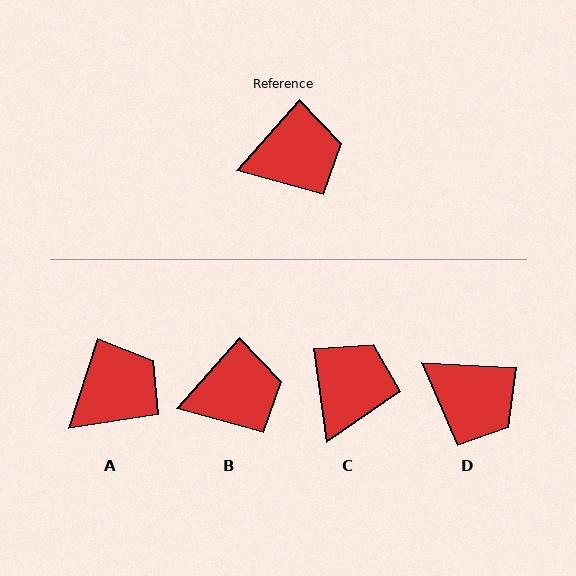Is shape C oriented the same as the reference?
No, it is off by about 50 degrees.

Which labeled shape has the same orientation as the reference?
B.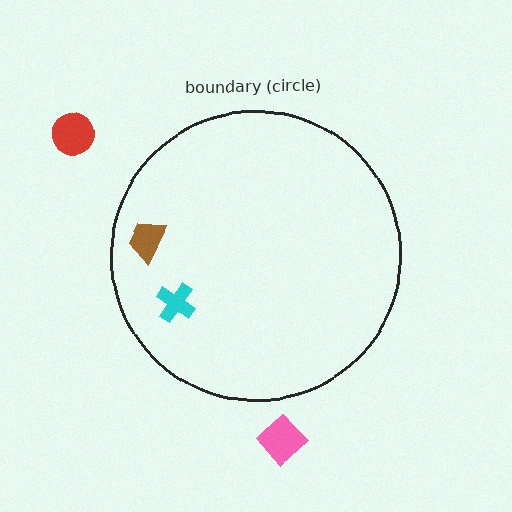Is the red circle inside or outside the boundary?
Outside.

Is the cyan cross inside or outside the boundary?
Inside.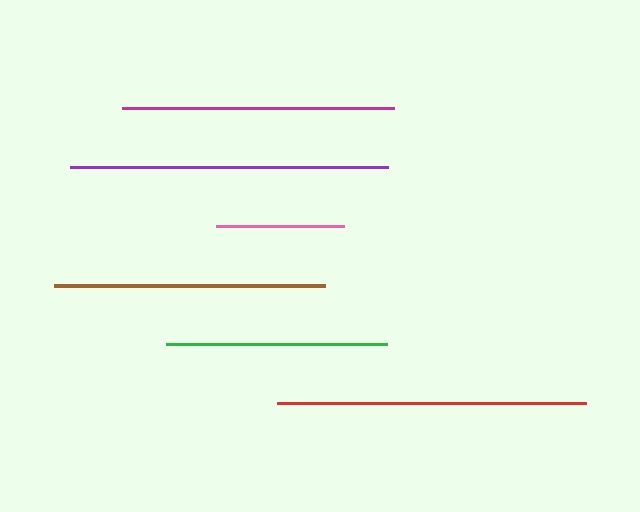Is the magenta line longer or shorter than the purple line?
The purple line is longer than the magenta line.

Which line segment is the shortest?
The pink line is the shortest at approximately 127 pixels.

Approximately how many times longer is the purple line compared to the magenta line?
The purple line is approximately 1.2 times the length of the magenta line.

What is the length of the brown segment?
The brown segment is approximately 271 pixels long.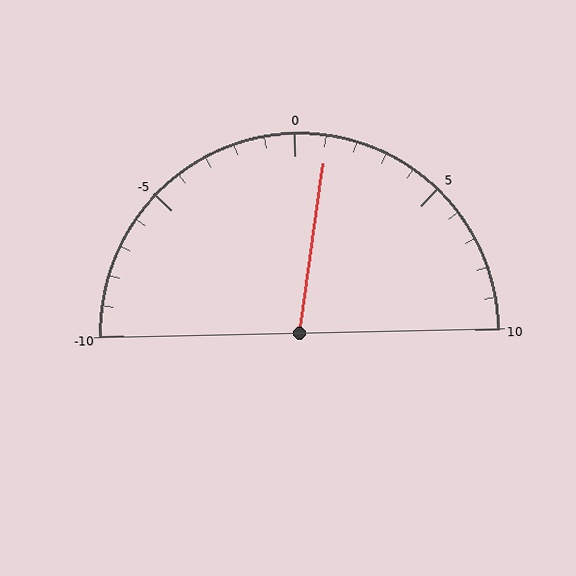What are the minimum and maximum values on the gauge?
The gauge ranges from -10 to 10.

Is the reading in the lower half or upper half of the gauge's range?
The reading is in the upper half of the range (-10 to 10).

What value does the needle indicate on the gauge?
The needle indicates approximately 1.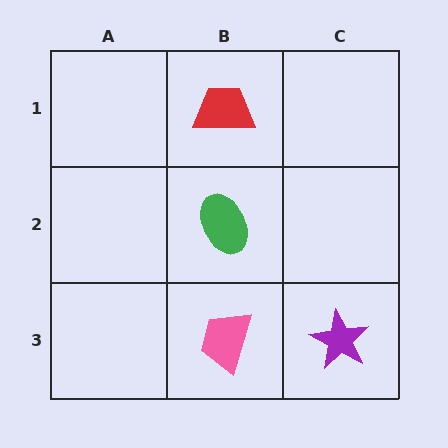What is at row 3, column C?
A purple star.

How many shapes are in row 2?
1 shape.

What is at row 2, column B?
A green ellipse.